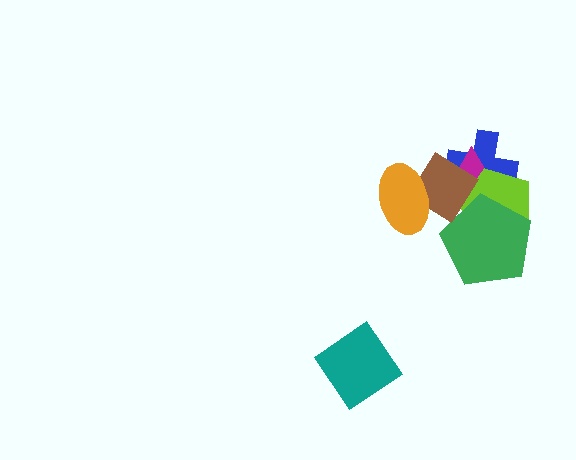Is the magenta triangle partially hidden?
Yes, it is partially covered by another shape.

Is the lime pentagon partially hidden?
Yes, it is partially covered by another shape.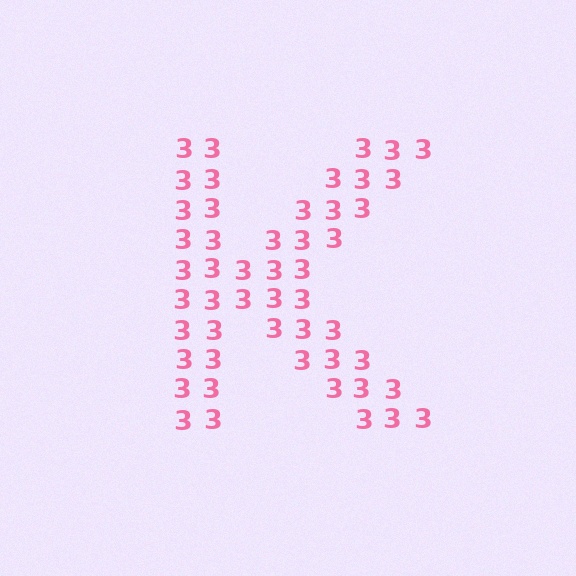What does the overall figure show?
The overall figure shows the letter K.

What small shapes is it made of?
It is made of small digit 3's.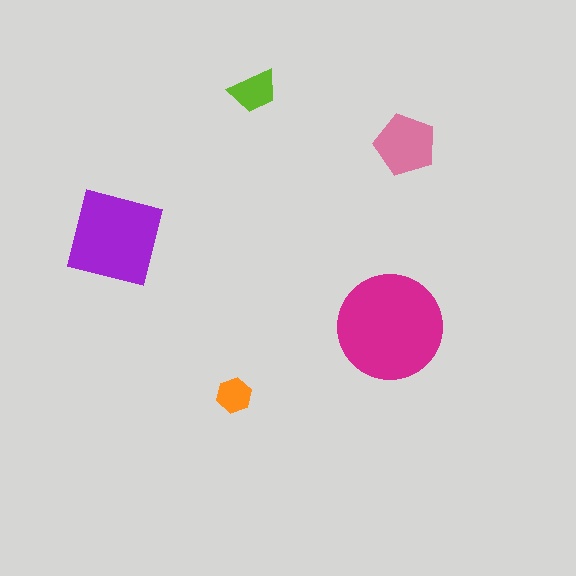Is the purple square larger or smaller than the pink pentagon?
Larger.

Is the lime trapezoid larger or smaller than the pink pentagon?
Smaller.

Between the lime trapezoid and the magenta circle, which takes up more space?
The magenta circle.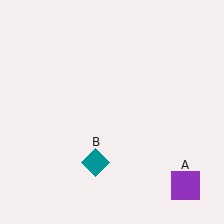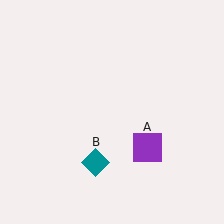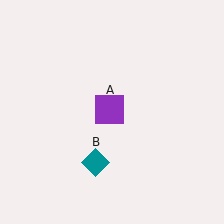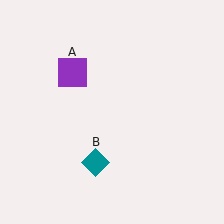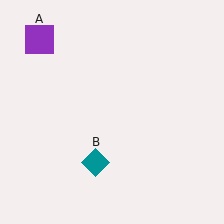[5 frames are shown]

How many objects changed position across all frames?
1 object changed position: purple square (object A).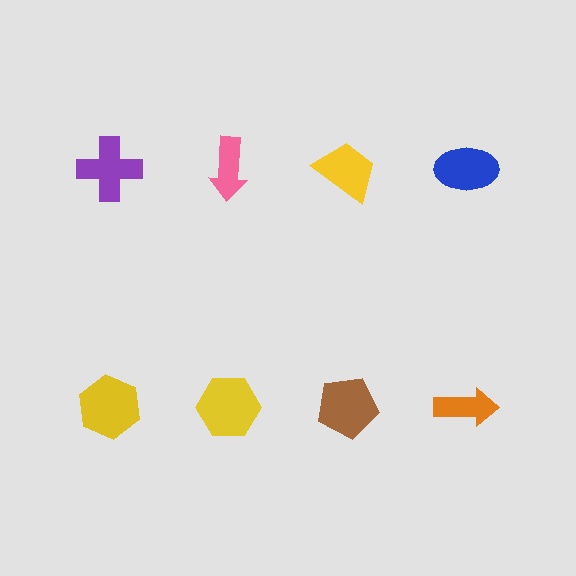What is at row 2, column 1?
A yellow hexagon.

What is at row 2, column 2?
A yellow hexagon.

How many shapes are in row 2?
4 shapes.